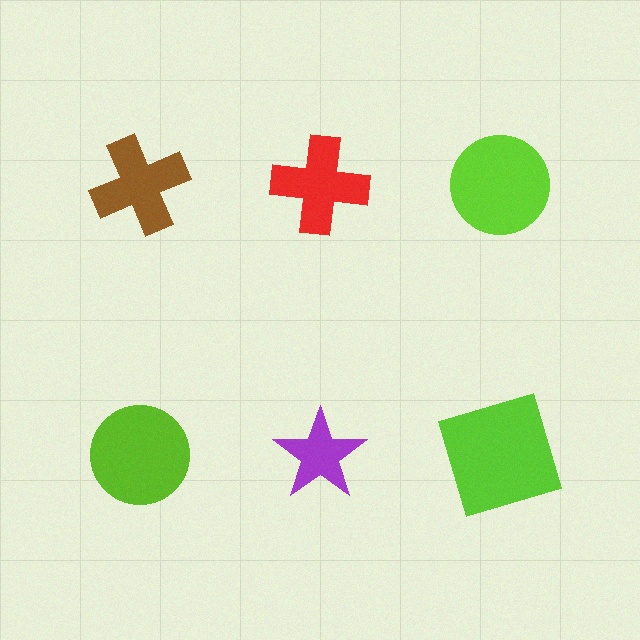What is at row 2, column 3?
A lime square.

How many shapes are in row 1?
3 shapes.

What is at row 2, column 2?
A purple star.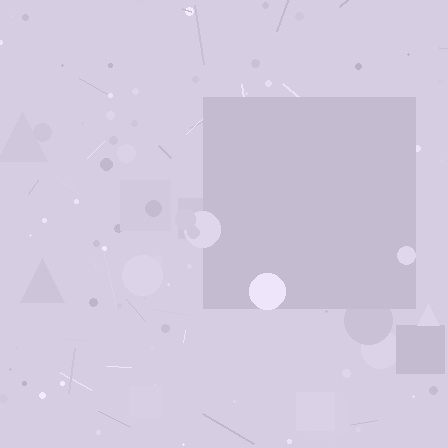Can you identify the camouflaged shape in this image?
The camouflaged shape is a square.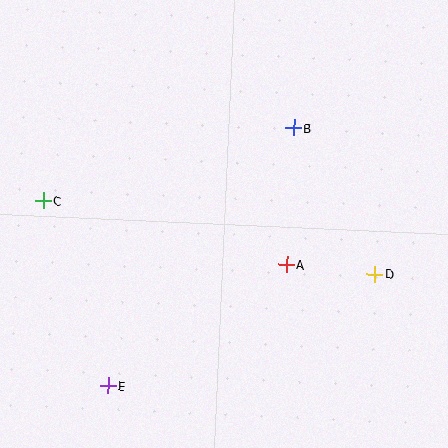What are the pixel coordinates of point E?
Point E is at (108, 386).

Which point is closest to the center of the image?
Point A at (287, 265) is closest to the center.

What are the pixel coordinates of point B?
Point B is at (294, 128).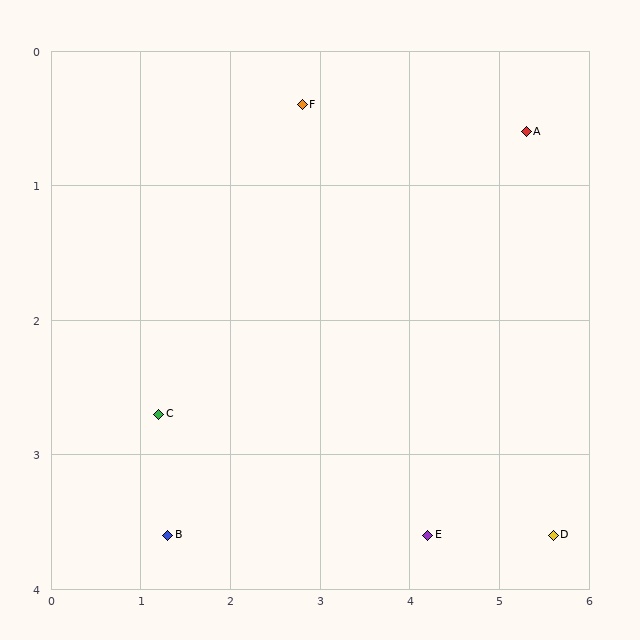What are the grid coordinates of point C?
Point C is at approximately (1.2, 2.7).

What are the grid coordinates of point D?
Point D is at approximately (5.6, 3.6).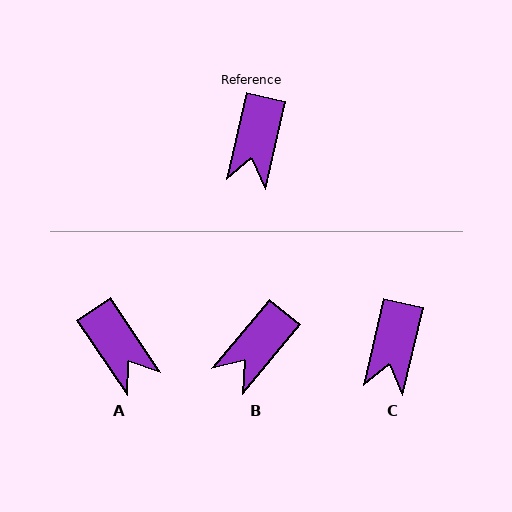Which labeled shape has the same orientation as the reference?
C.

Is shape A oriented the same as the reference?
No, it is off by about 47 degrees.